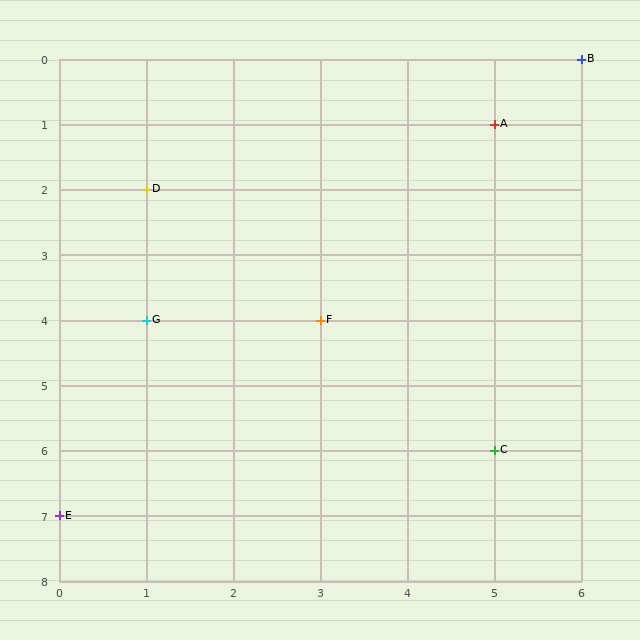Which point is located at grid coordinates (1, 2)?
Point D is at (1, 2).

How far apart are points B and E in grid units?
Points B and E are 6 columns and 7 rows apart (about 9.2 grid units diagonally).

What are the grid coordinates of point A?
Point A is at grid coordinates (5, 1).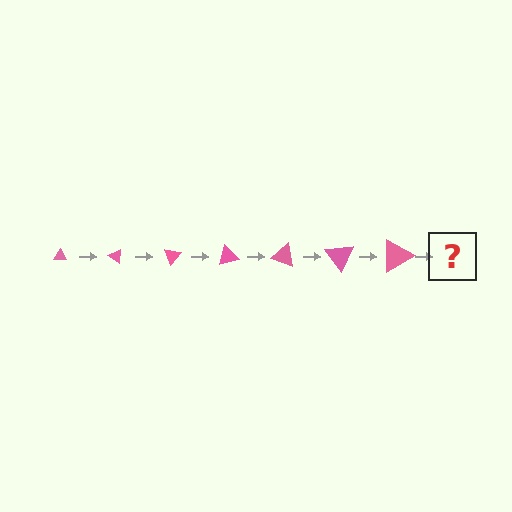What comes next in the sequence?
The next element should be a triangle, larger than the previous one and rotated 245 degrees from the start.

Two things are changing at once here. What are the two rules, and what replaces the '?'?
The two rules are that the triangle grows larger each step and it rotates 35 degrees each step. The '?' should be a triangle, larger than the previous one and rotated 245 degrees from the start.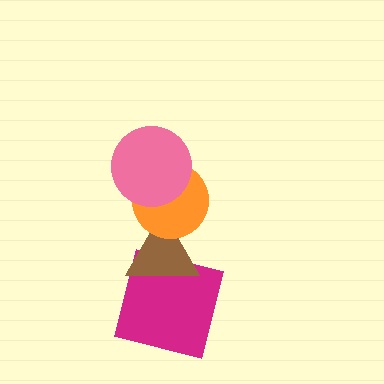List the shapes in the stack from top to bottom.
From top to bottom: the pink circle, the orange circle, the brown triangle, the magenta square.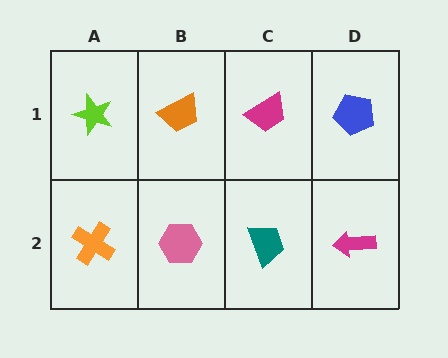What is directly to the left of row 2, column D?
A teal trapezoid.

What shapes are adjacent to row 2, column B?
An orange trapezoid (row 1, column B), an orange cross (row 2, column A), a teal trapezoid (row 2, column C).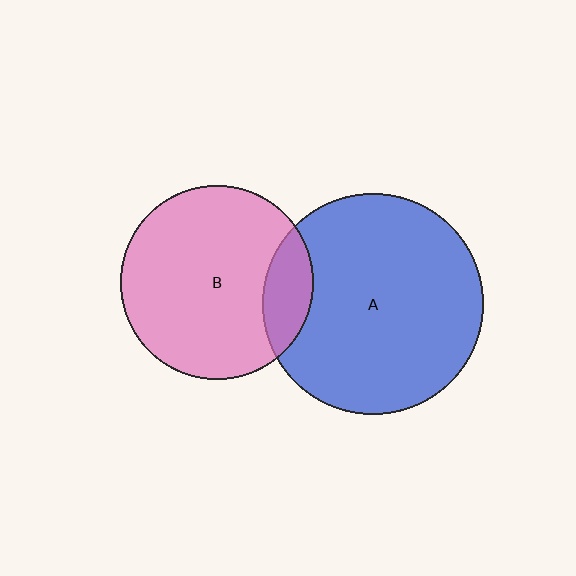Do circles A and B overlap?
Yes.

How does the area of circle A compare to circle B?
Approximately 1.3 times.